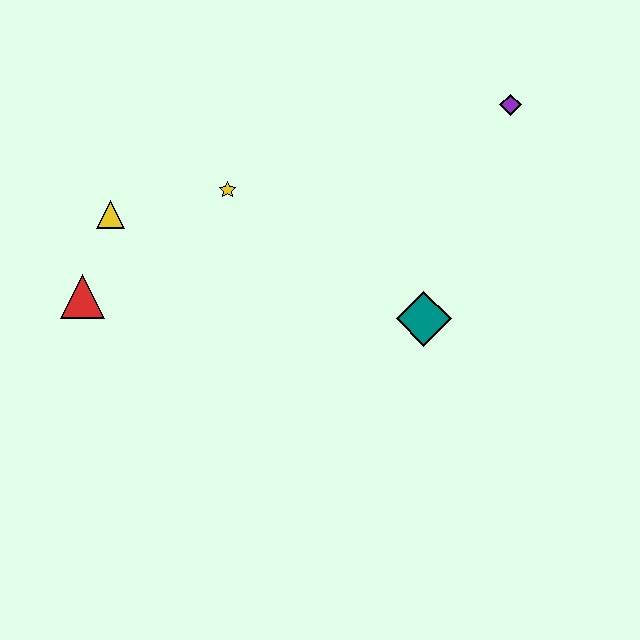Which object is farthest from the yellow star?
The purple diamond is farthest from the yellow star.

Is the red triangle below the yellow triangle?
Yes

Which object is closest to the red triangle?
The yellow triangle is closest to the red triangle.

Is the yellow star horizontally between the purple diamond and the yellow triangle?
Yes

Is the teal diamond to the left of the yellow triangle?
No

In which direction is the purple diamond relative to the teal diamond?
The purple diamond is above the teal diamond.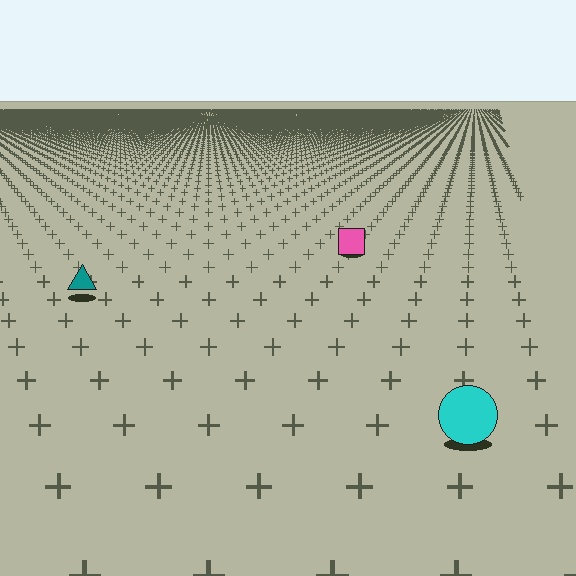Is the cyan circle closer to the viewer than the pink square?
Yes. The cyan circle is closer — you can tell from the texture gradient: the ground texture is coarser near it.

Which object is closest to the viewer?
The cyan circle is closest. The texture marks near it are larger and more spread out.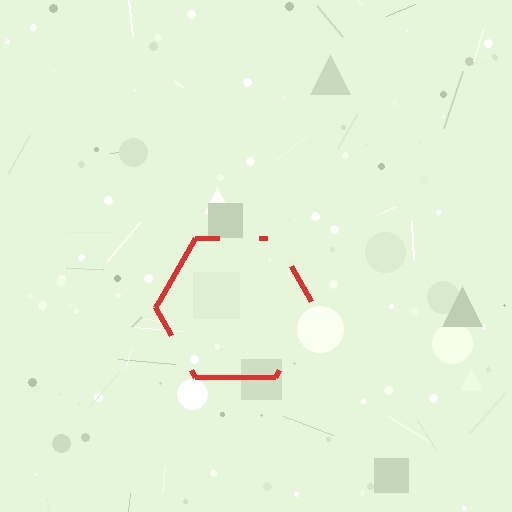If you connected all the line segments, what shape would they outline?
They would outline a hexagon.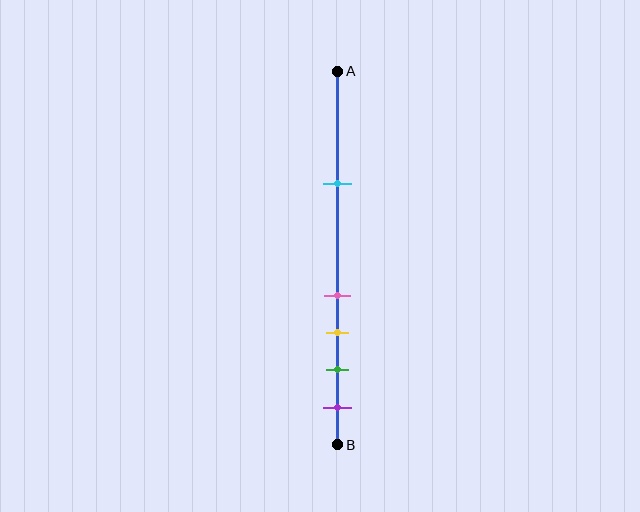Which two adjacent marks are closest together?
The pink and yellow marks are the closest adjacent pair.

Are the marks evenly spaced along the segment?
No, the marks are not evenly spaced.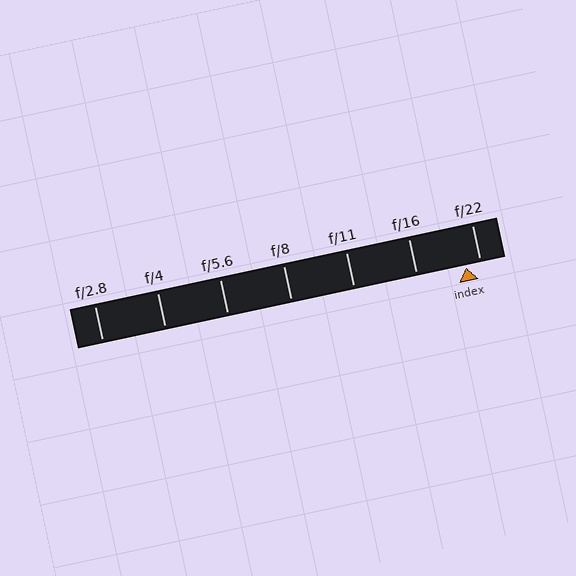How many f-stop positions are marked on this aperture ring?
There are 7 f-stop positions marked.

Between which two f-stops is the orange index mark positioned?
The index mark is between f/16 and f/22.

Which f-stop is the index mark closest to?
The index mark is closest to f/22.